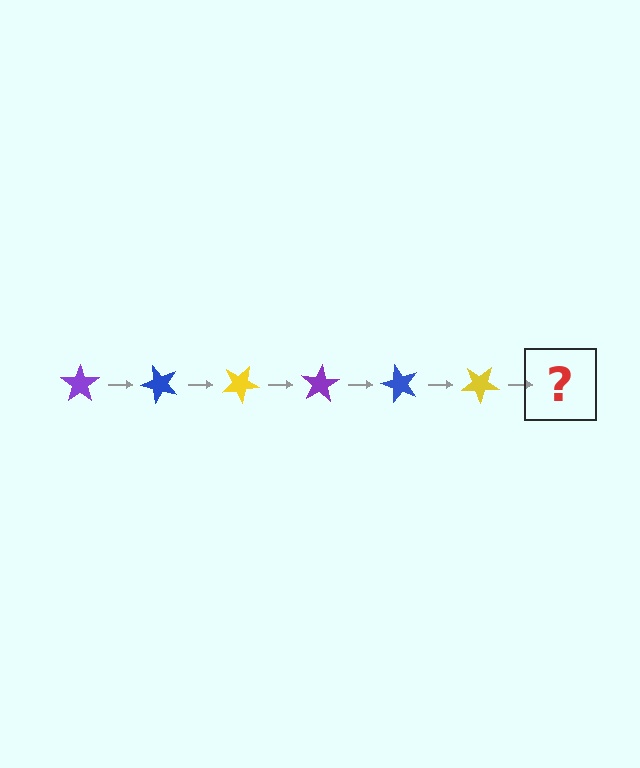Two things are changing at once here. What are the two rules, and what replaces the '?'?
The two rules are that it rotates 50 degrees each step and the color cycles through purple, blue, and yellow. The '?' should be a purple star, rotated 300 degrees from the start.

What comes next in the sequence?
The next element should be a purple star, rotated 300 degrees from the start.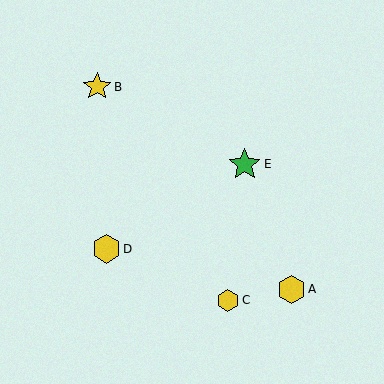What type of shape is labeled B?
Shape B is a yellow star.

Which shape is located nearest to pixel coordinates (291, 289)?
The yellow hexagon (labeled A) at (291, 289) is nearest to that location.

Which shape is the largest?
The green star (labeled E) is the largest.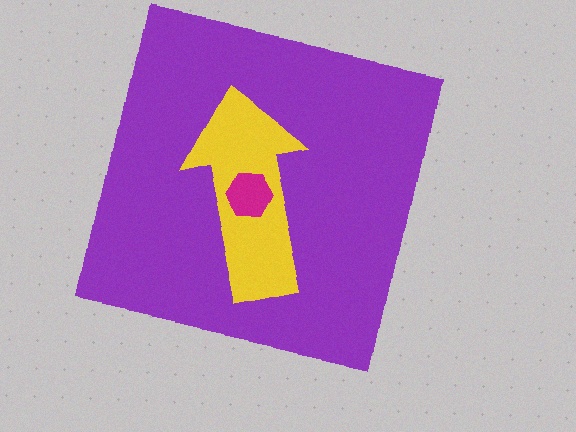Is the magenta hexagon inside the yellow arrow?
Yes.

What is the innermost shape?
The magenta hexagon.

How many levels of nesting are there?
3.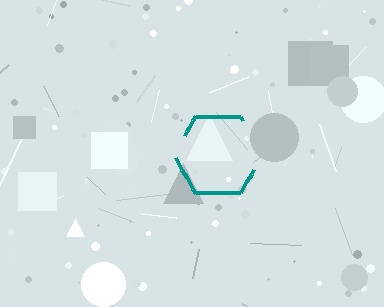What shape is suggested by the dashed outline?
The dashed outline suggests a hexagon.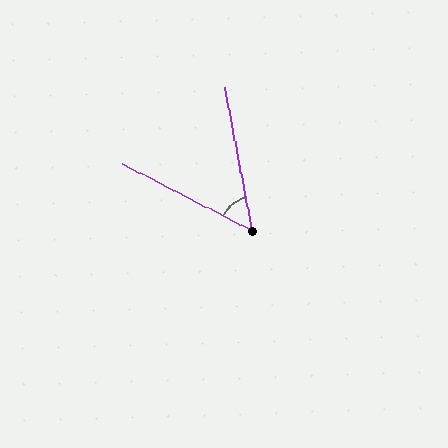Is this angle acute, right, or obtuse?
It is acute.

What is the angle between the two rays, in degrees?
Approximately 52 degrees.